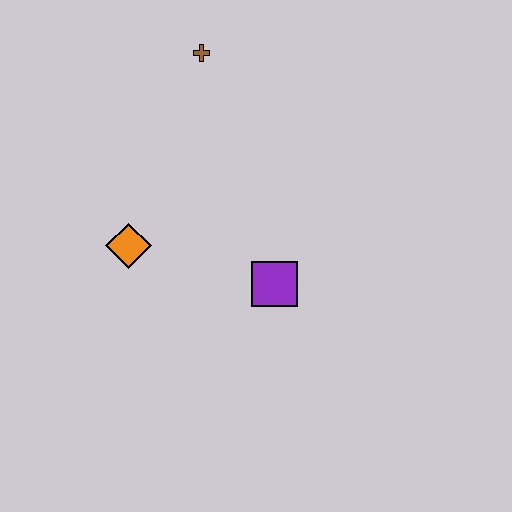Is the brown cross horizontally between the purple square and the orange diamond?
Yes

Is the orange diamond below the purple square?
No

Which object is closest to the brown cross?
The orange diamond is closest to the brown cross.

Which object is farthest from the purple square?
The brown cross is farthest from the purple square.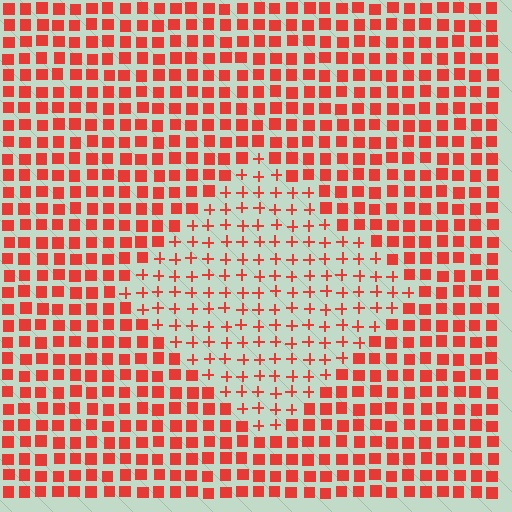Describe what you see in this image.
The image is filled with small red elements arranged in a uniform grid. A diamond-shaped region contains plus signs, while the surrounding area contains squares. The boundary is defined purely by the change in element shape.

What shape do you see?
I see a diamond.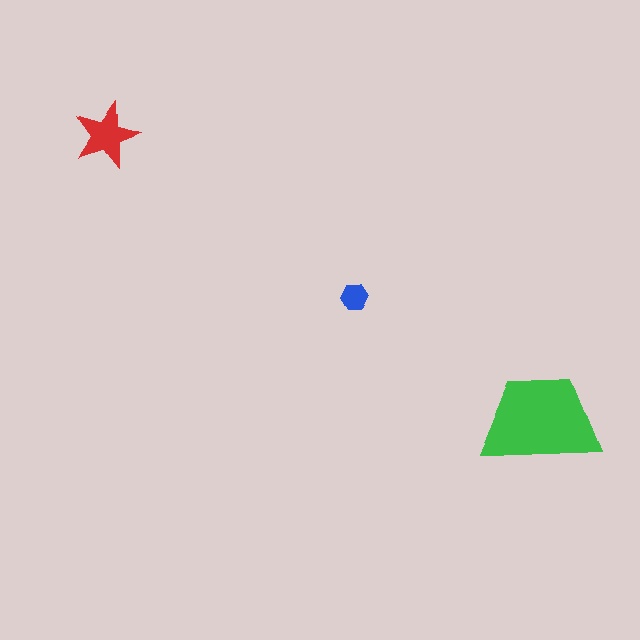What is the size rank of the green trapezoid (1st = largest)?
1st.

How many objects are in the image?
There are 3 objects in the image.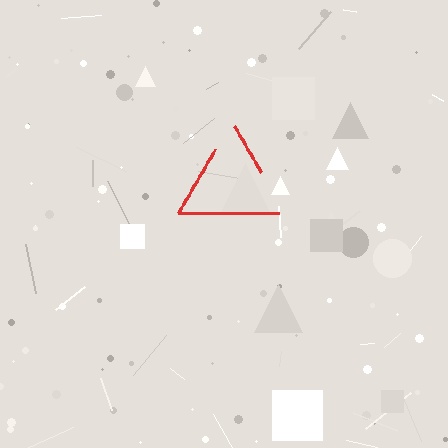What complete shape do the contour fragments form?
The contour fragments form a triangle.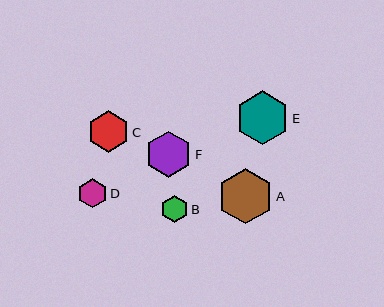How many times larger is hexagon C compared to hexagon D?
Hexagon C is approximately 1.4 times the size of hexagon D.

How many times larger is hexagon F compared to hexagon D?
Hexagon F is approximately 1.6 times the size of hexagon D.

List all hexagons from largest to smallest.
From largest to smallest: A, E, F, C, D, B.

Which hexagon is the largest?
Hexagon A is the largest with a size of approximately 55 pixels.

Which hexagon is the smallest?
Hexagon B is the smallest with a size of approximately 27 pixels.